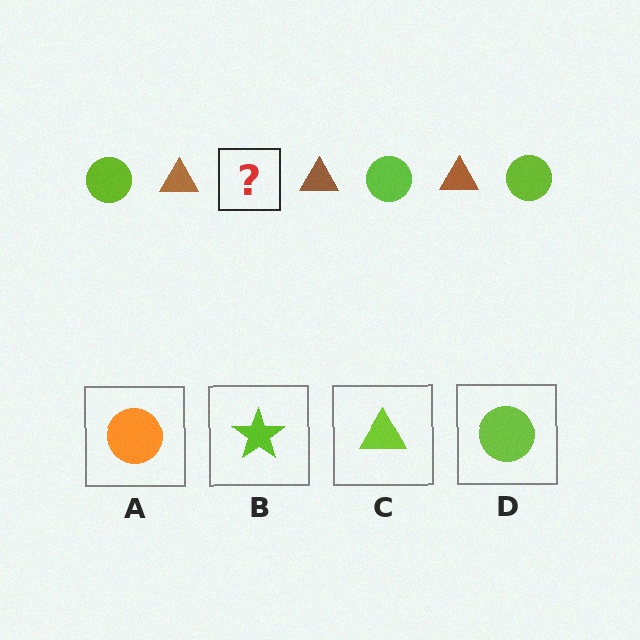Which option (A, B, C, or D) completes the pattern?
D.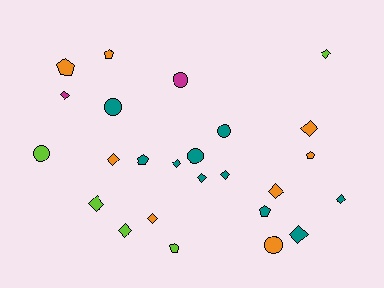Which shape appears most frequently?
Diamond, with 13 objects.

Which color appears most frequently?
Teal, with 10 objects.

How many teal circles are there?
There are 3 teal circles.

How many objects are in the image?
There are 25 objects.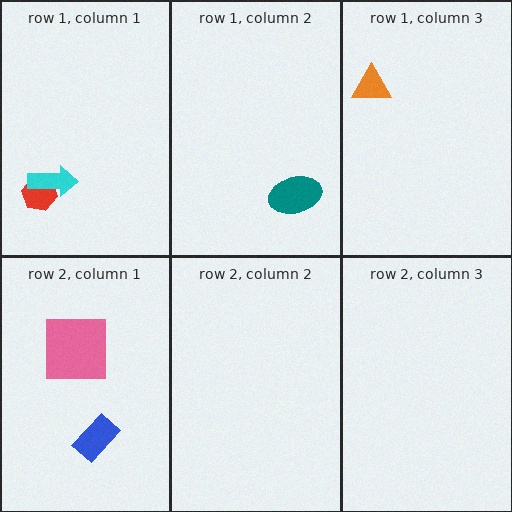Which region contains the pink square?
The row 2, column 1 region.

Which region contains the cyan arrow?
The row 1, column 1 region.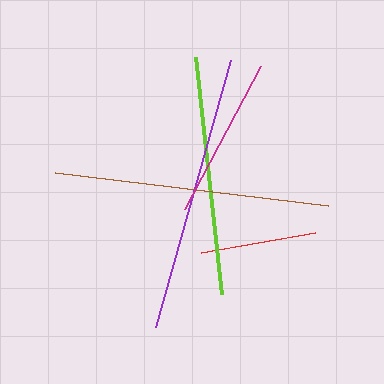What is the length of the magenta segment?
The magenta segment is approximately 162 pixels long.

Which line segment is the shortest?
The red line is the shortest at approximately 116 pixels.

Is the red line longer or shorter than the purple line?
The purple line is longer than the red line.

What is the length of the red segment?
The red segment is approximately 116 pixels long.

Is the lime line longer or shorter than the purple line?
The purple line is longer than the lime line.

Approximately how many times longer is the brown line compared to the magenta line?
The brown line is approximately 1.7 times the length of the magenta line.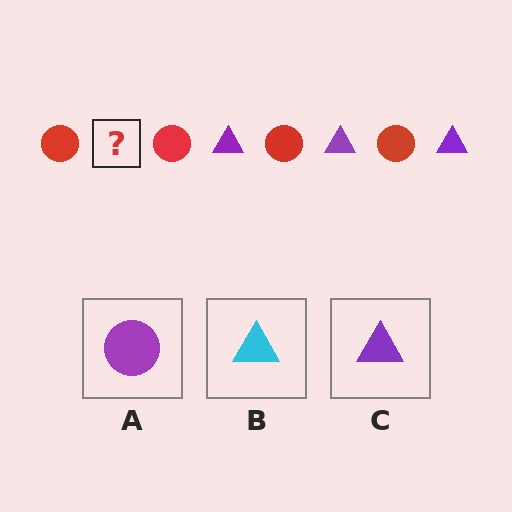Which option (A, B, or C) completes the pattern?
C.